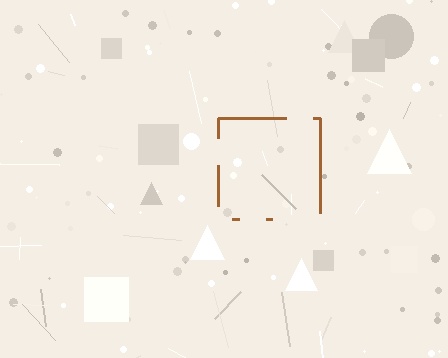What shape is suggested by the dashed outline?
The dashed outline suggests a square.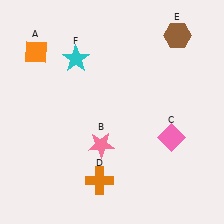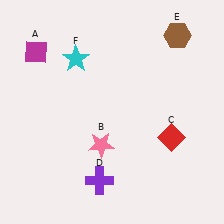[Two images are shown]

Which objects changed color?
A changed from orange to magenta. C changed from pink to red. D changed from orange to purple.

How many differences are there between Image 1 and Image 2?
There are 3 differences between the two images.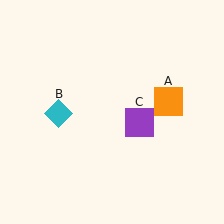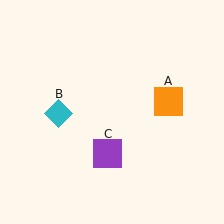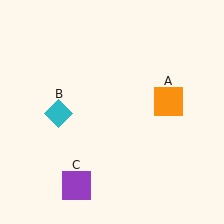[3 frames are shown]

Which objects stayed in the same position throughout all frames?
Orange square (object A) and cyan diamond (object B) remained stationary.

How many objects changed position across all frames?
1 object changed position: purple square (object C).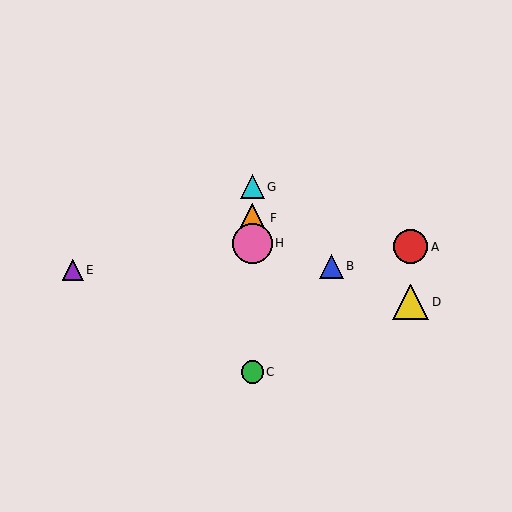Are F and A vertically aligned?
No, F is at x≈252 and A is at x≈411.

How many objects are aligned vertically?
4 objects (C, F, G, H) are aligned vertically.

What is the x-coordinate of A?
Object A is at x≈411.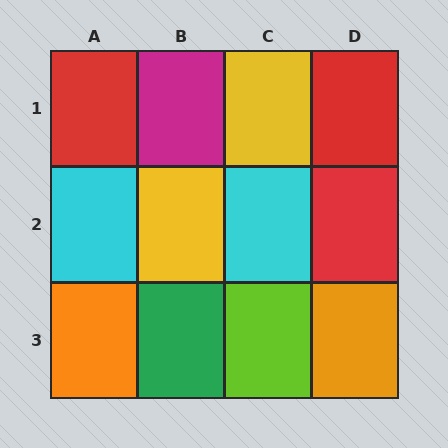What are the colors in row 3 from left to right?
Orange, green, lime, orange.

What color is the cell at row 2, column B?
Yellow.